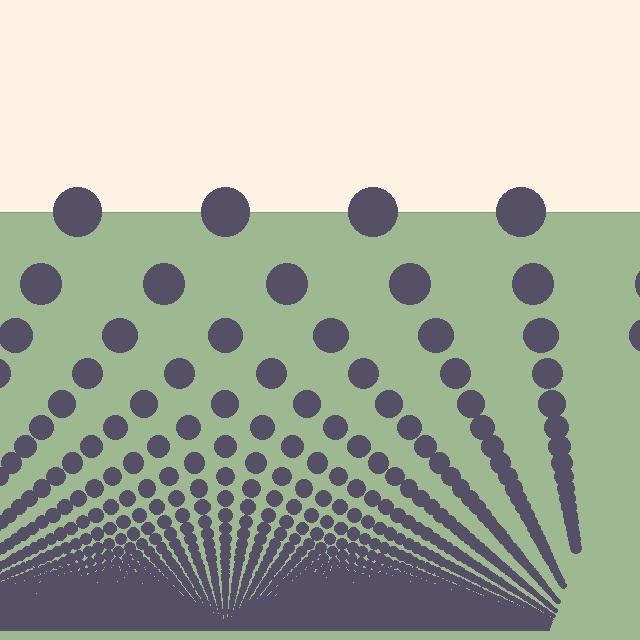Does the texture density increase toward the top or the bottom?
Density increases toward the bottom.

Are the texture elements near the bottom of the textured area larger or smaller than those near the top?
Smaller. The gradient is inverted — elements near the bottom are smaller and denser.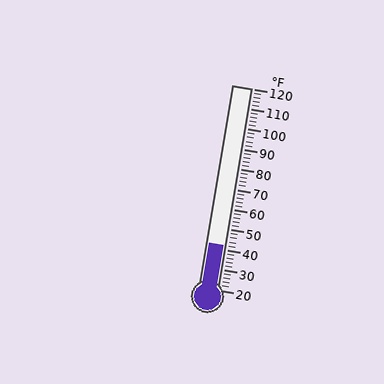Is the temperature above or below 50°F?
The temperature is below 50°F.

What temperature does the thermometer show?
The thermometer shows approximately 42°F.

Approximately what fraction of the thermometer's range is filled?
The thermometer is filled to approximately 20% of its range.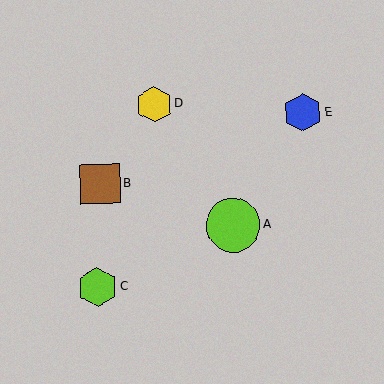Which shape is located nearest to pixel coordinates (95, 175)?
The brown square (labeled B) at (100, 184) is nearest to that location.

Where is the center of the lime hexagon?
The center of the lime hexagon is at (98, 287).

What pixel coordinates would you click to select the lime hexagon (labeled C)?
Click at (98, 287) to select the lime hexagon C.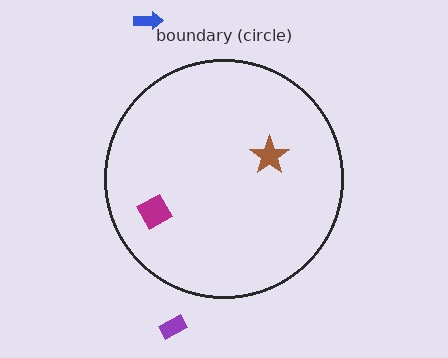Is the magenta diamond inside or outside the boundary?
Inside.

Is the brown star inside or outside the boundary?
Inside.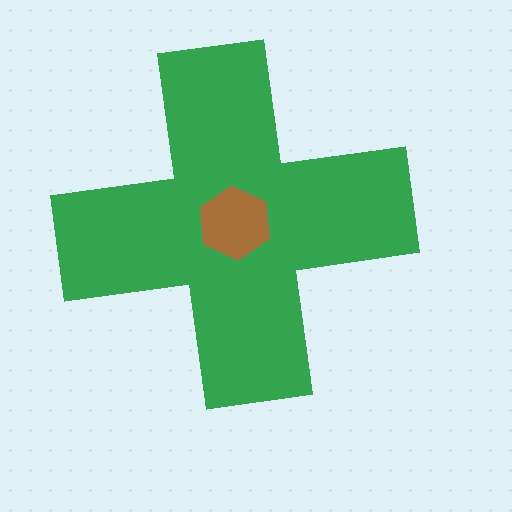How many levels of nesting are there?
2.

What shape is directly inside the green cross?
The brown hexagon.